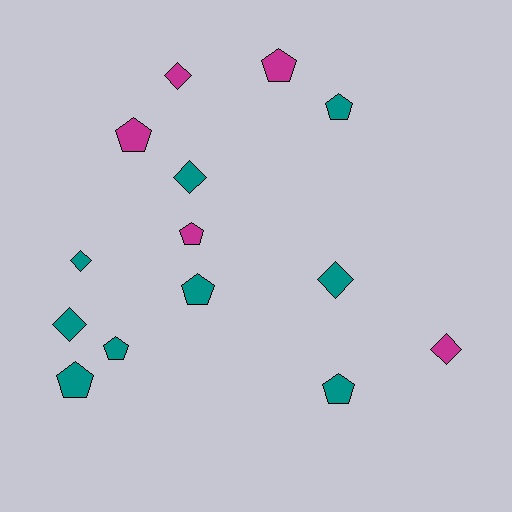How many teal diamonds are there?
There are 4 teal diamonds.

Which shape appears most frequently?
Pentagon, with 8 objects.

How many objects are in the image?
There are 14 objects.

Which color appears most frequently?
Teal, with 9 objects.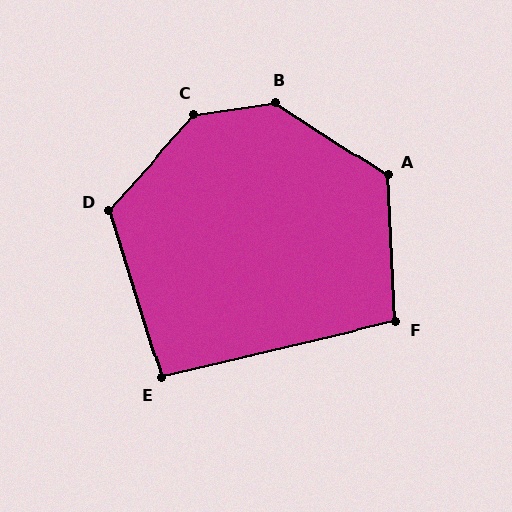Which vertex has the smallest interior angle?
E, at approximately 94 degrees.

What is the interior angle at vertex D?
Approximately 121 degrees (obtuse).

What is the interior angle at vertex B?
Approximately 139 degrees (obtuse).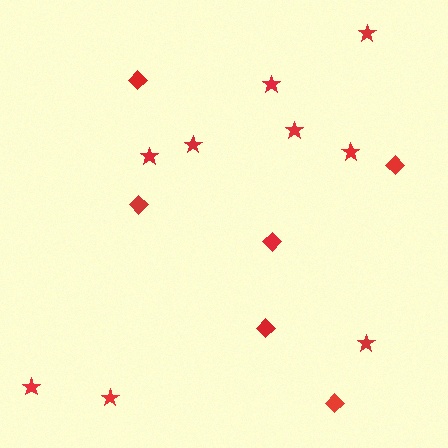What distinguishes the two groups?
There are 2 groups: one group of diamonds (6) and one group of stars (9).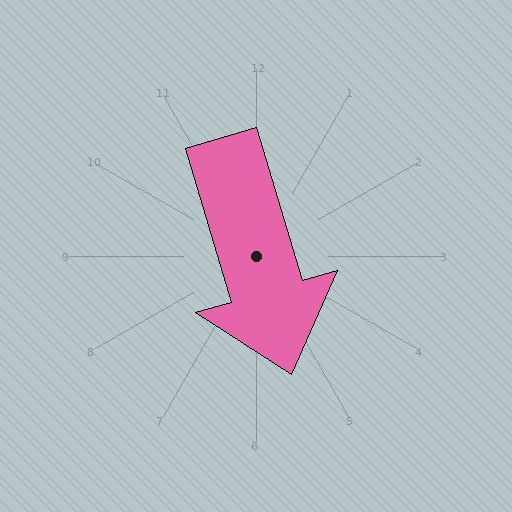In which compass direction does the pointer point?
South.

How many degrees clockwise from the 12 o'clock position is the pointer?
Approximately 163 degrees.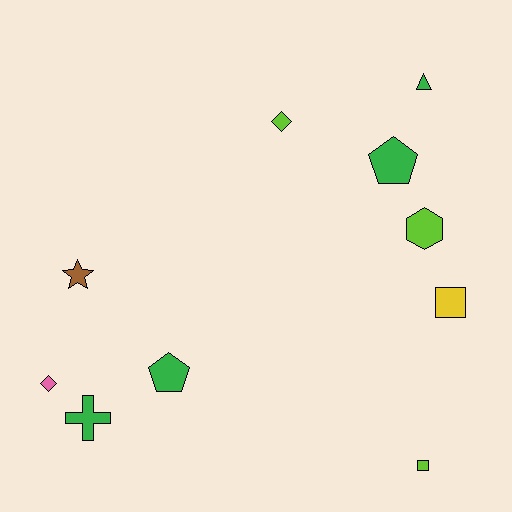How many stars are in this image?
There is 1 star.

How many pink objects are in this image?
There is 1 pink object.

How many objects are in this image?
There are 10 objects.